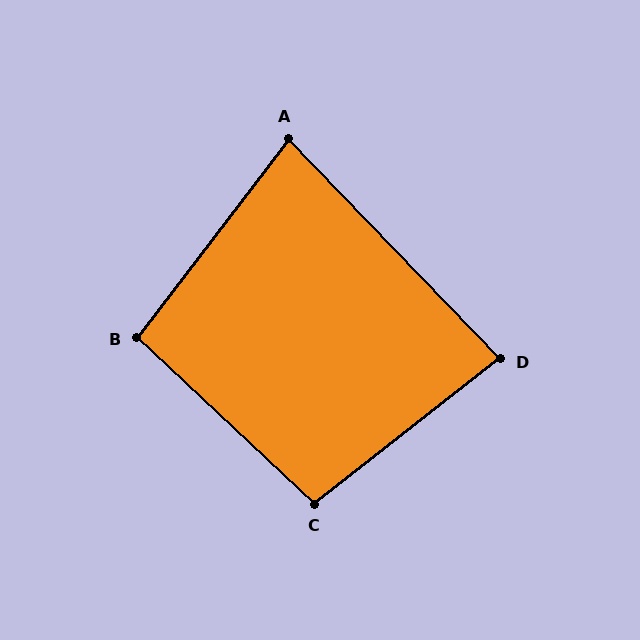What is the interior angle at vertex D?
Approximately 84 degrees (acute).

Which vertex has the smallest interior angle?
A, at approximately 81 degrees.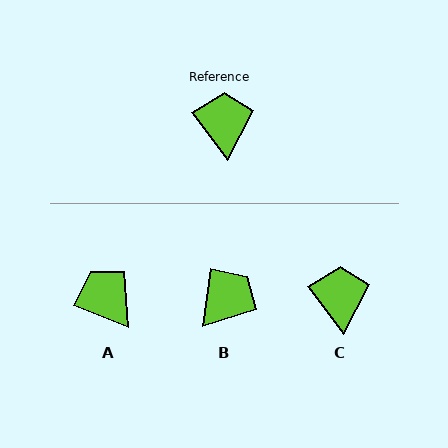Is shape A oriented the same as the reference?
No, it is off by about 31 degrees.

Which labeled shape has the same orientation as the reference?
C.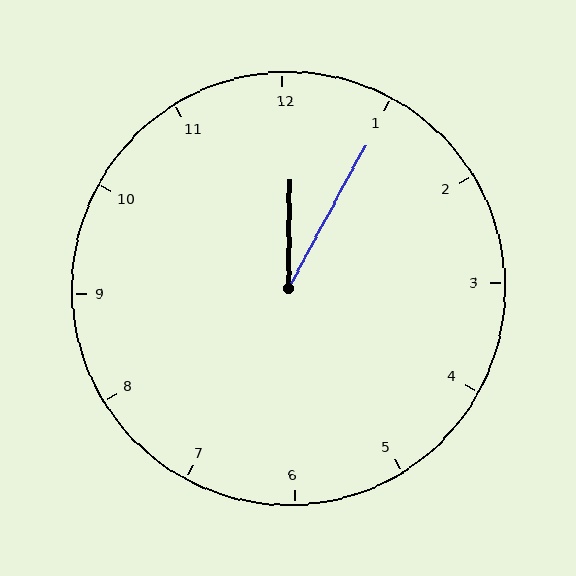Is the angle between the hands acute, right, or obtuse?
It is acute.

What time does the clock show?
12:05.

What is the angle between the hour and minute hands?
Approximately 28 degrees.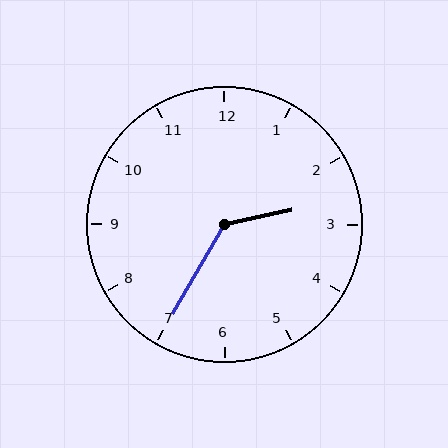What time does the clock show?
2:35.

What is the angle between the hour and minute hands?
Approximately 132 degrees.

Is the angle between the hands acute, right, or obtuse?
It is obtuse.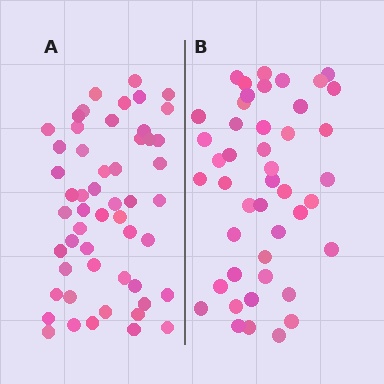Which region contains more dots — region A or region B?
Region A (the left region) has more dots.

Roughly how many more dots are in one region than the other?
Region A has roughly 8 or so more dots than region B.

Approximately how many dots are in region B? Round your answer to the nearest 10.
About 40 dots. (The exact count is 45, which rounds to 40.)